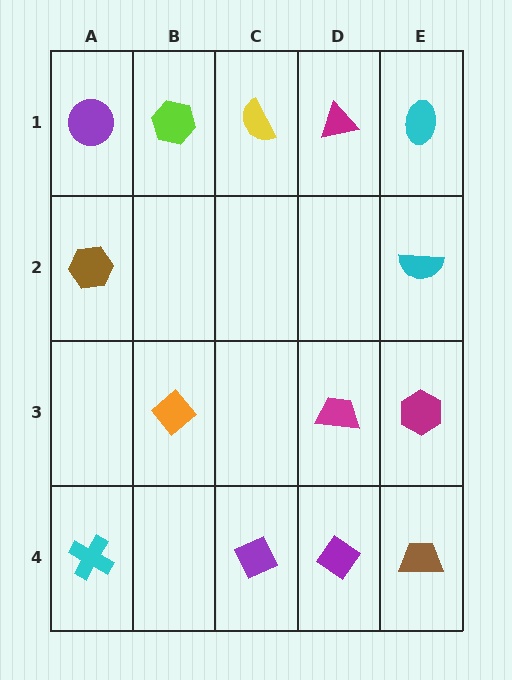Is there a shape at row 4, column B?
No, that cell is empty.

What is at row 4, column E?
A brown trapezoid.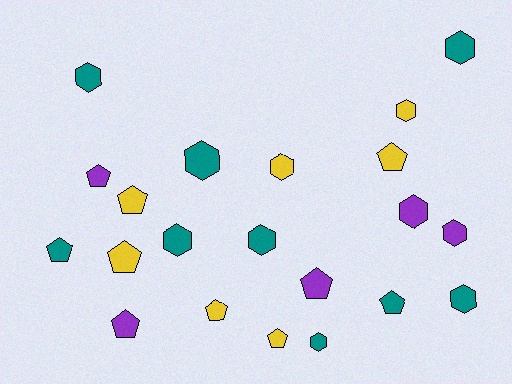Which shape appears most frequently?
Hexagon, with 11 objects.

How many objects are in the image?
There are 21 objects.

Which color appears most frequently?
Teal, with 9 objects.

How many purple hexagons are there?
There are 2 purple hexagons.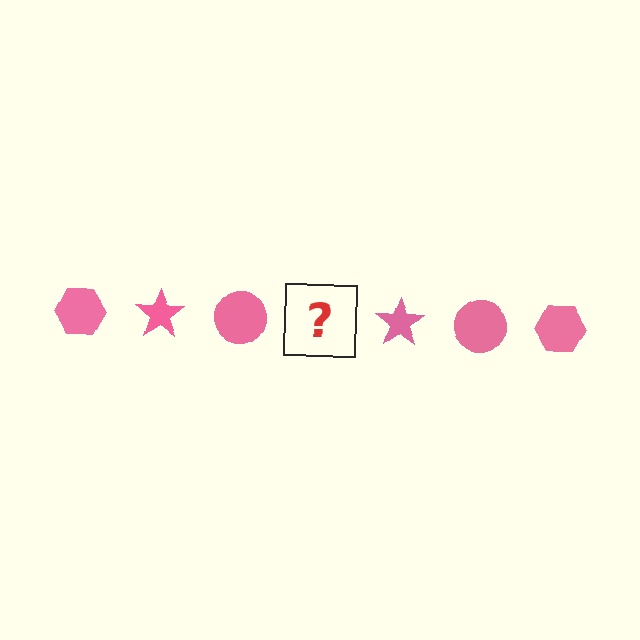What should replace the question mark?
The question mark should be replaced with a pink hexagon.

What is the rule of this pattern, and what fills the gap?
The rule is that the pattern cycles through hexagon, star, circle shapes in pink. The gap should be filled with a pink hexagon.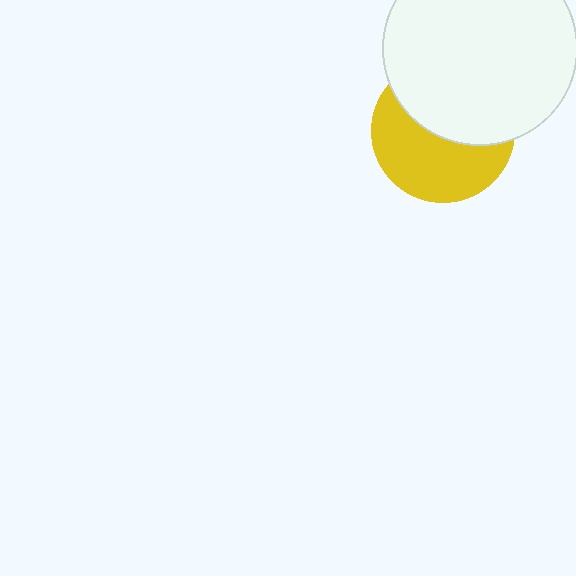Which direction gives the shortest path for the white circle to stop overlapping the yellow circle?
Moving up gives the shortest separation.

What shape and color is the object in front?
The object in front is a white circle.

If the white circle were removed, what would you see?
You would see the complete yellow circle.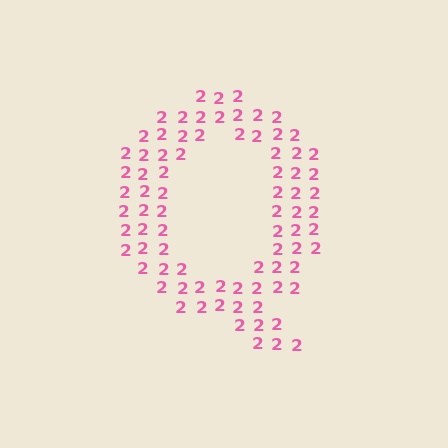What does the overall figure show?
The overall figure shows the letter Q.